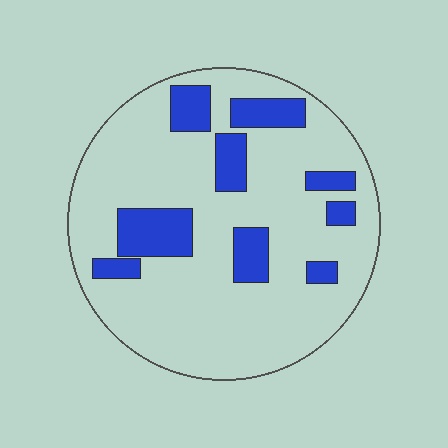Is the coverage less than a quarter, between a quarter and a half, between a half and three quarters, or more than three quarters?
Less than a quarter.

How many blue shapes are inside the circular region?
9.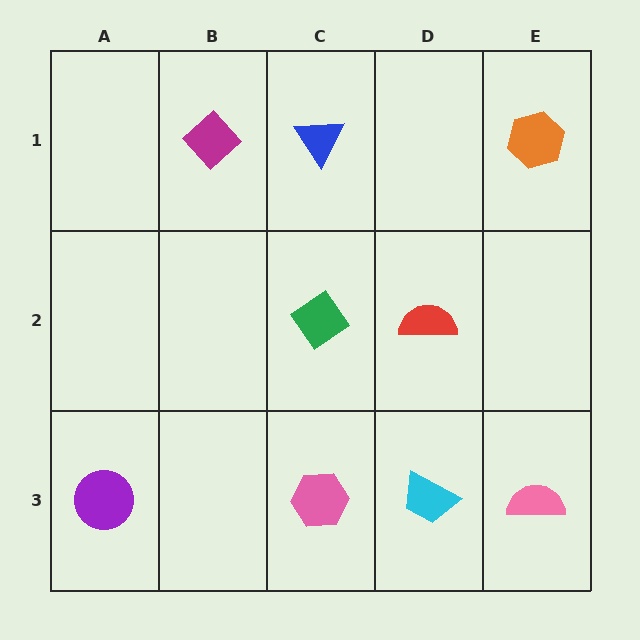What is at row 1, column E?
An orange hexagon.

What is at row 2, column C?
A green diamond.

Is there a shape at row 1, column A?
No, that cell is empty.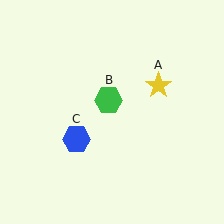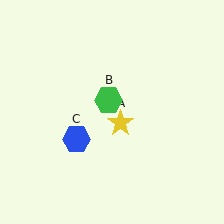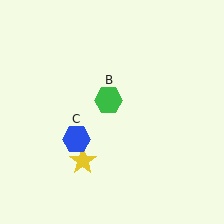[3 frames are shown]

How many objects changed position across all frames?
1 object changed position: yellow star (object A).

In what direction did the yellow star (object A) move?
The yellow star (object A) moved down and to the left.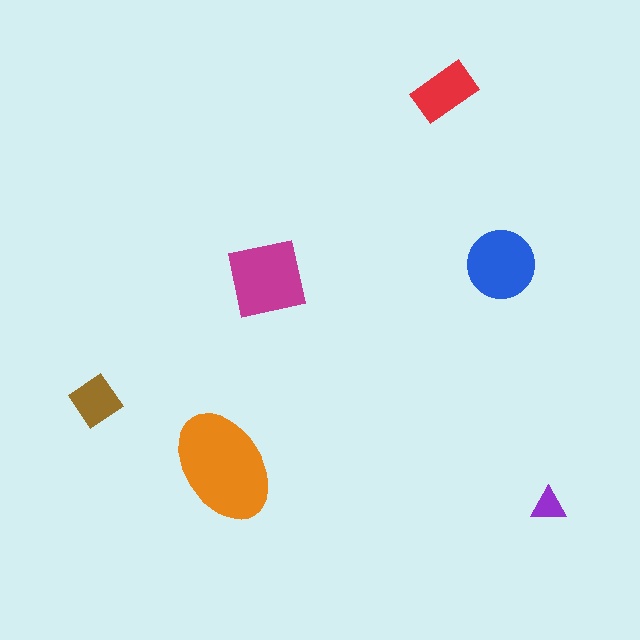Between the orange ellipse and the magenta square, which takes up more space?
The orange ellipse.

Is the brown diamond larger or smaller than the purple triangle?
Larger.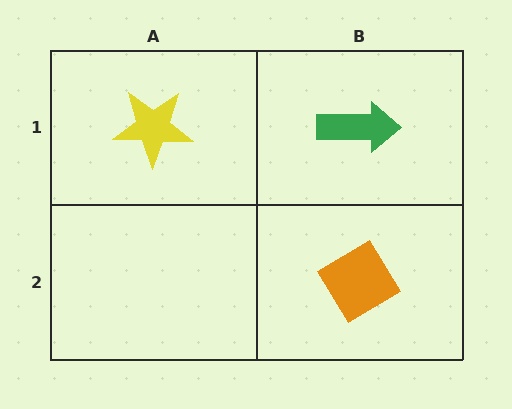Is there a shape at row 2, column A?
No, that cell is empty.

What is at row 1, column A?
A yellow star.